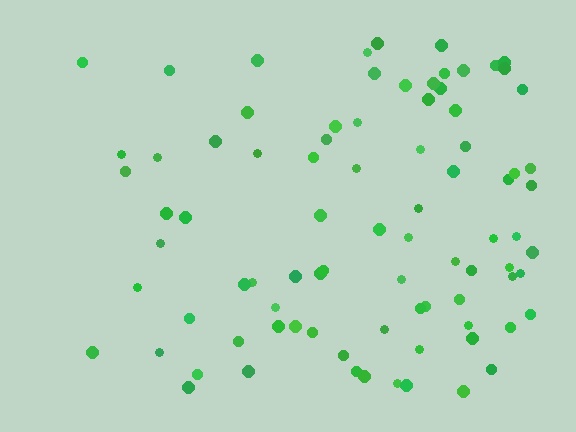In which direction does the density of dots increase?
From left to right, with the right side densest.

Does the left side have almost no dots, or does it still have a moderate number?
Still a moderate number, just noticeably fewer than the right.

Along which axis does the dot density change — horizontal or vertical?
Horizontal.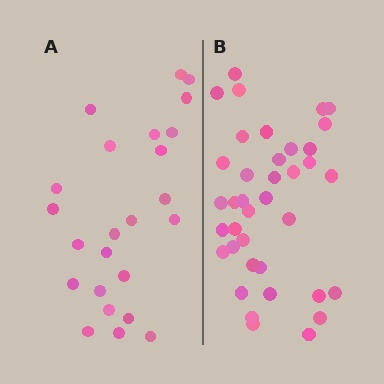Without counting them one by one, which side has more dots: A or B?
Region B (the right region) has more dots.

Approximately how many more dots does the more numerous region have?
Region B has approximately 15 more dots than region A.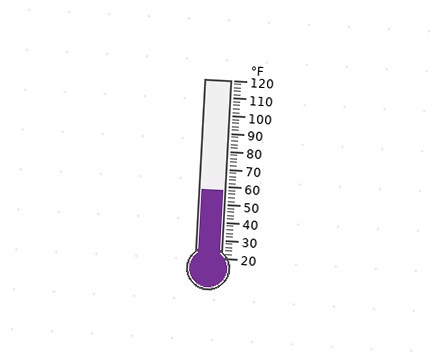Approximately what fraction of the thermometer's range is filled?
The thermometer is filled to approximately 40% of its range.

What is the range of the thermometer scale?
The thermometer scale ranges from 20°F to 120°F.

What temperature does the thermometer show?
The thermometer shows approximately 58°F.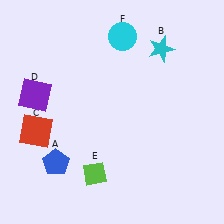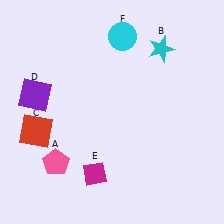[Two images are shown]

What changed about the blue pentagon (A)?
In Image 1, A is blue. In Image 2, it changed to pink.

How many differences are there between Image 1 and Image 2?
There are 2 differences between the two images.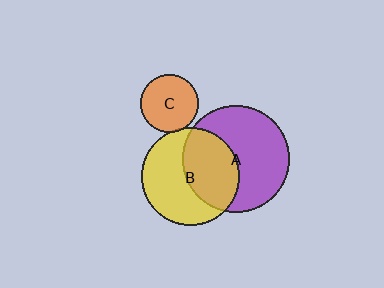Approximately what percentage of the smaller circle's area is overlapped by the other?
Approximately 45%.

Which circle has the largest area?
Circle A (purple).